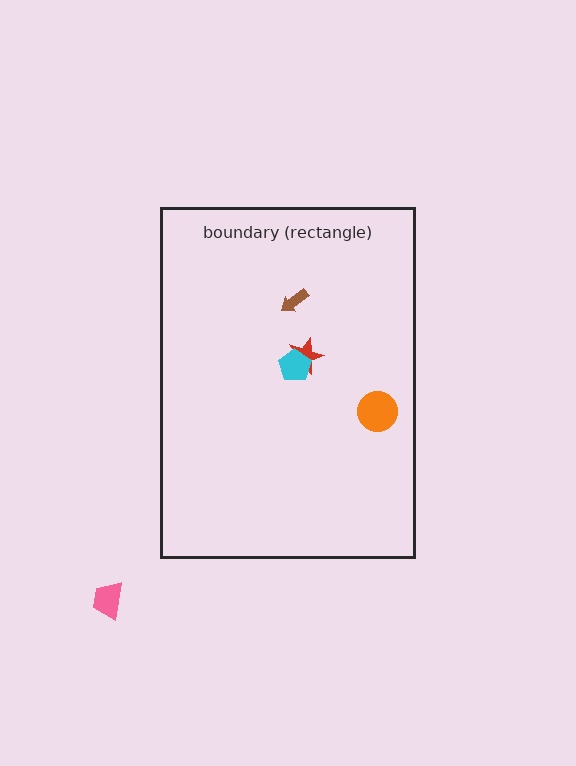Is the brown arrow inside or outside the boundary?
Inside.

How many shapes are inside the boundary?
4 inside, 1 outside.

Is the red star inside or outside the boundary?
Inside.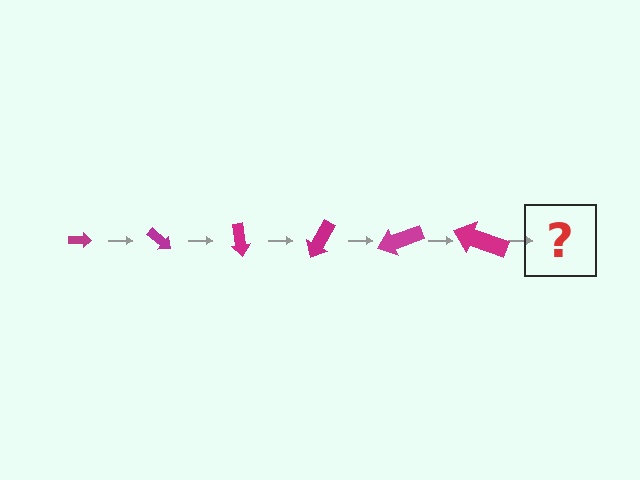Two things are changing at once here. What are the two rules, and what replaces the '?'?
The two rules are that the arrow grows larger each step and it rotates 40 degrees each step. The '?' should be an arrow, larger than the previous one and rotated 240 degrees from the start.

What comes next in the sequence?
The next element should be an arrow, larger than the previous one and rotated 240 degrees from the start.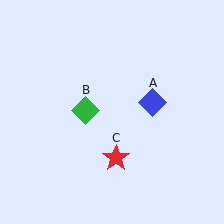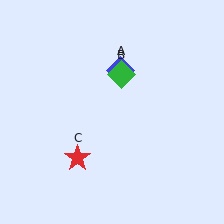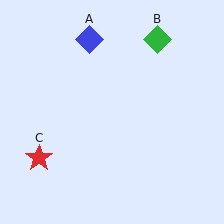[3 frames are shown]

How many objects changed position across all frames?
3 objects changed position: blue diamond (object A), green diamond (object B), red star (object C).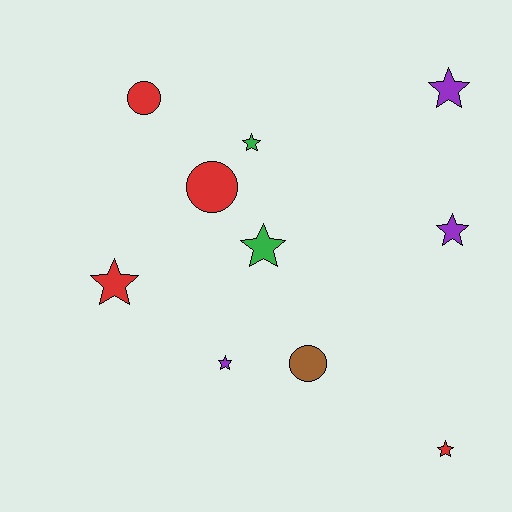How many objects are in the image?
There are 10 objects.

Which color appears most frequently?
Red, with 4 objects.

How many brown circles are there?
There is 1 brown circle.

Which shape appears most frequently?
Star, with 7 objects.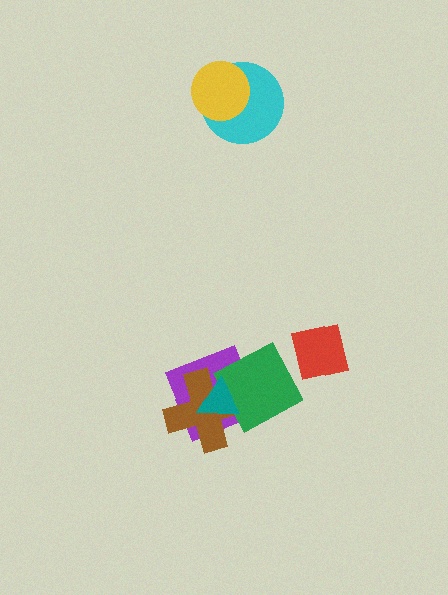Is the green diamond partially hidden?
Yes, it is partially covered by another shape.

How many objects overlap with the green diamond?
4 objects overlap with the green diamond.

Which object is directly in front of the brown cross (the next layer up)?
The green diamond is directly in front of the brown cross.